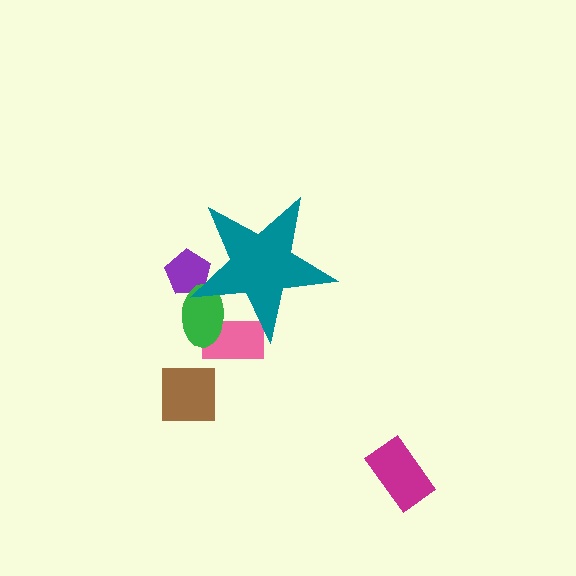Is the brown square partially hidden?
No, the brown square is fully visible.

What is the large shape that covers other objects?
A teal star.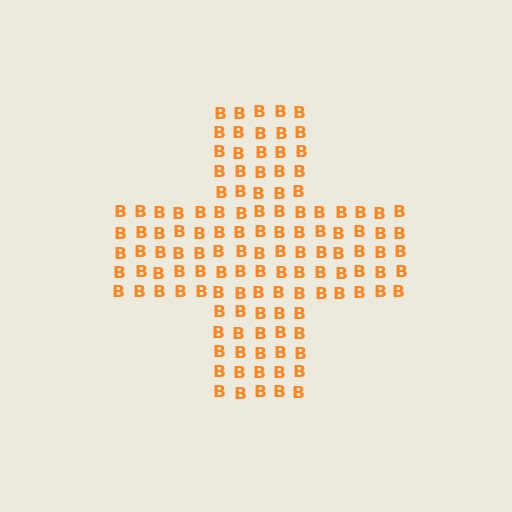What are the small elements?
The small elements are letter B's.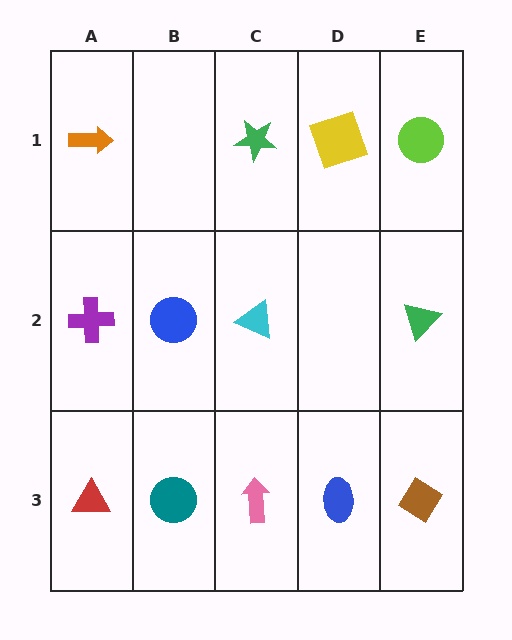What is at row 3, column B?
A teal circle.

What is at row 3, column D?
A blue ellipse.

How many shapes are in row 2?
4 shapes.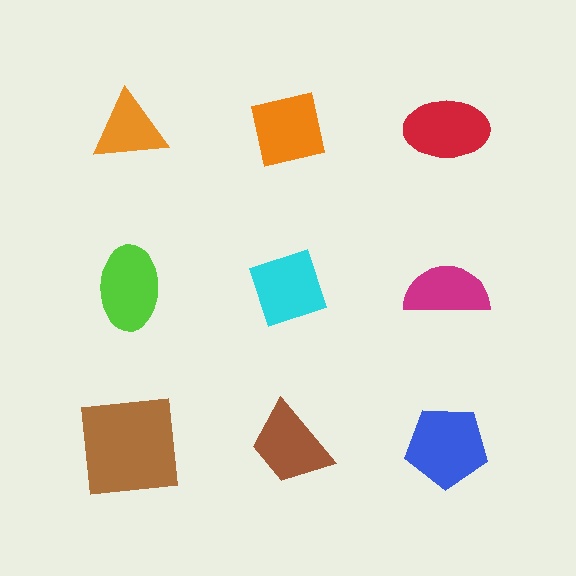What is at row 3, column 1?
A brown square.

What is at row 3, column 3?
A blue pentagon.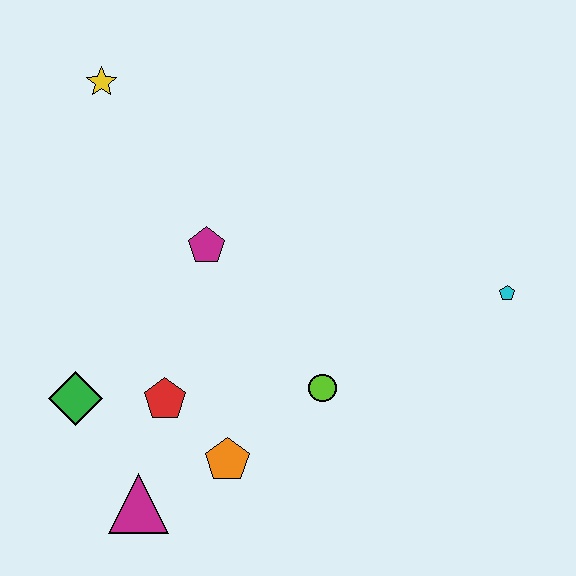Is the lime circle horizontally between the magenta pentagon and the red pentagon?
No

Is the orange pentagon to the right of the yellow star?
Yes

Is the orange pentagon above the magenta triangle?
Yes